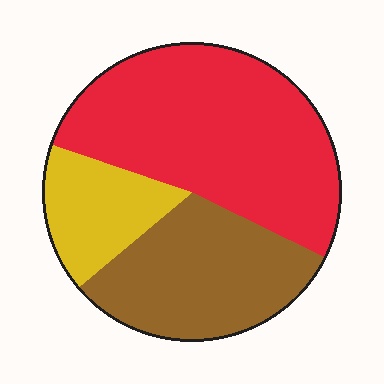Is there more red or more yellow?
Red.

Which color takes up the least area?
Yellow, at roughly 15%.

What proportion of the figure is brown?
Brown covers roughly 30% of the figure.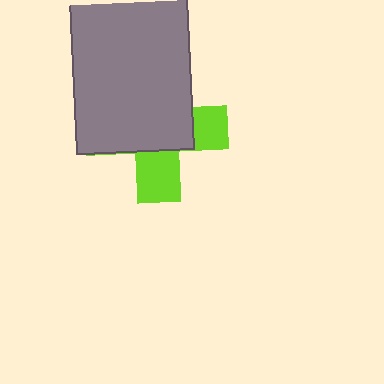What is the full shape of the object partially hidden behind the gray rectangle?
The partially hidden object is a lime cross.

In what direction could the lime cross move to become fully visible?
The lime cross could move down. That would shift it out from behind the gray rectangle entirely.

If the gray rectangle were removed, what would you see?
You would see the complete lime cross.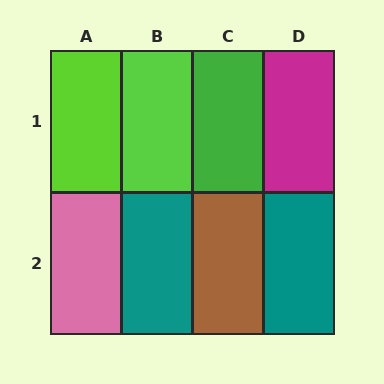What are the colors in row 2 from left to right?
Pink, teal, brown, teal.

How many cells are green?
1 cell is green.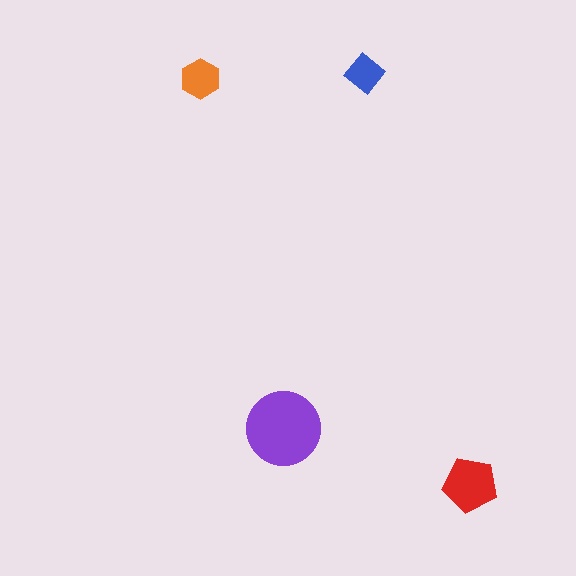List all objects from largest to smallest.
The purple circle, the red pentagon, the orange hexagon, the blue diamond.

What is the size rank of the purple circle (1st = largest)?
1st.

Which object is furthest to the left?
The orange hexagon is leftmost.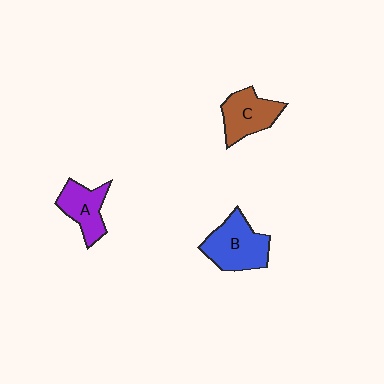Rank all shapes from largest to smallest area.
From largest to smallest: B (blue), C (brown), A (purple).